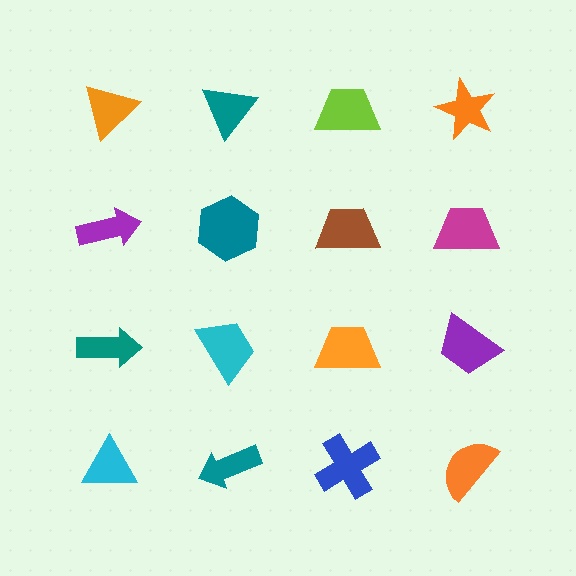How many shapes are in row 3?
4 shapes.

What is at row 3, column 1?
A teal arrow.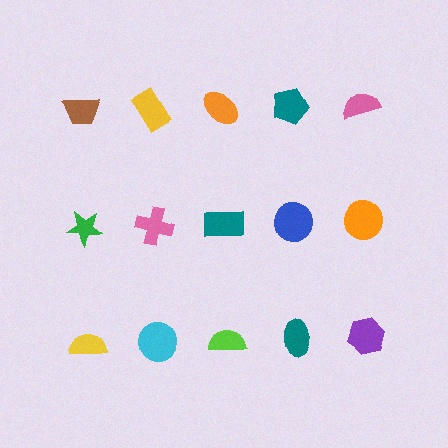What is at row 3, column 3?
A lime semicircle.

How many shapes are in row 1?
5 shapes.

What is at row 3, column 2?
A cyan circle.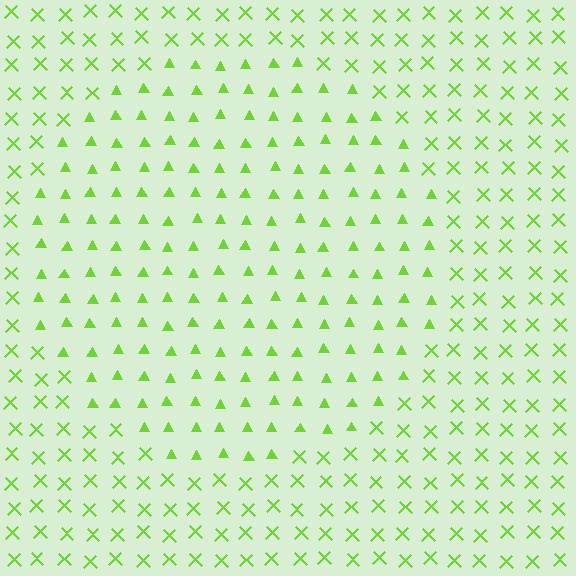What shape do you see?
I see a circle.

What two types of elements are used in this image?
The image uses triangles inside the circle region and X marks outside it.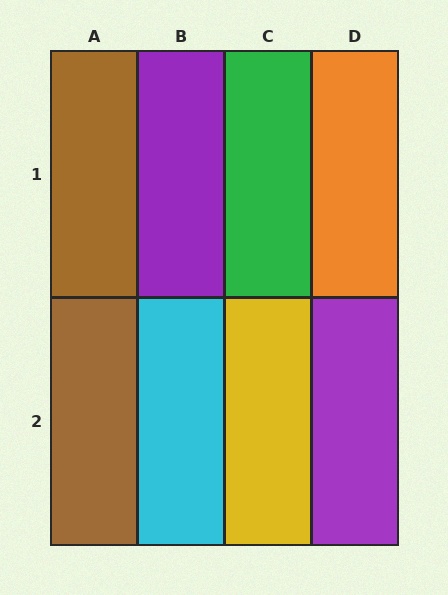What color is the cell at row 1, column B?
Purple.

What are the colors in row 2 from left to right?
Brown, cyan, yellow, purple.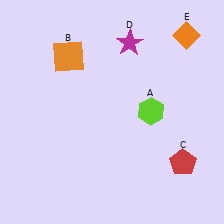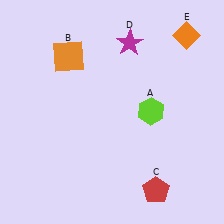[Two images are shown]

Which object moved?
The red pentagon (C) moved down.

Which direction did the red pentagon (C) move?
The red pentagon (C) moved down.